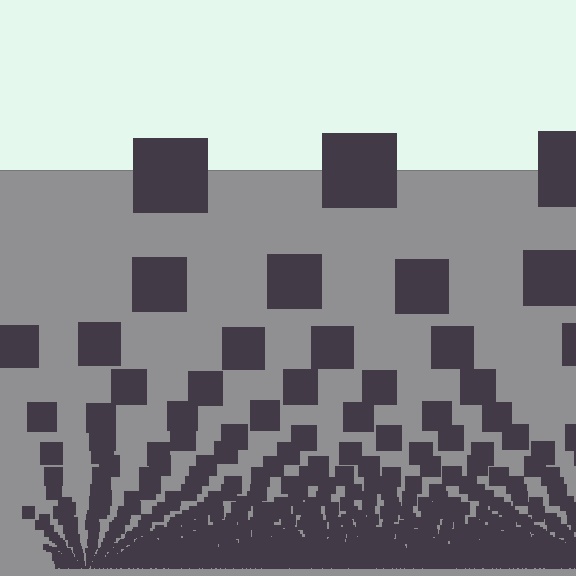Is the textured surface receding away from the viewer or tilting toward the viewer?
The surface appears to tilt toward the viewer. Texture elements get larger and sparser toward the top.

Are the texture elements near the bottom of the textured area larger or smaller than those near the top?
Smaller. The gradient is inverted — elements near the bottom are smaller and denser.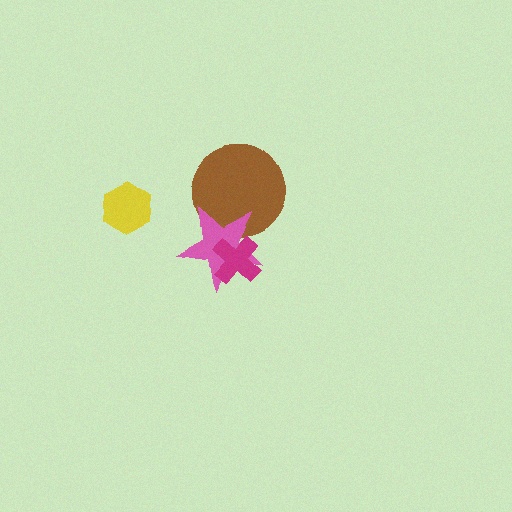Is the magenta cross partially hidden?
No, no other shape covers it.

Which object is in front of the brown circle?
The pink star is in front of the brown circle.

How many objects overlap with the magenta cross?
1 object overlaps with the magenta cross.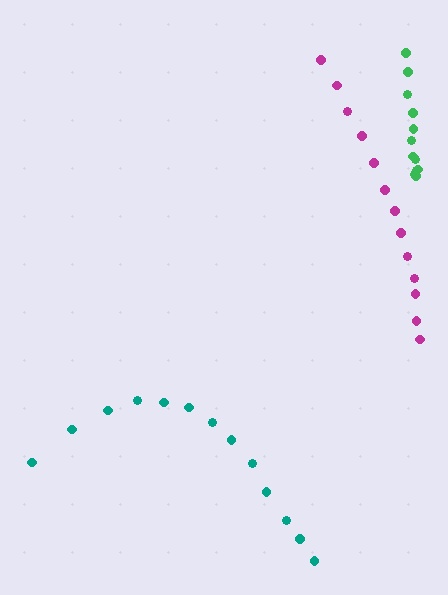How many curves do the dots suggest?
There are 3 distinct paths.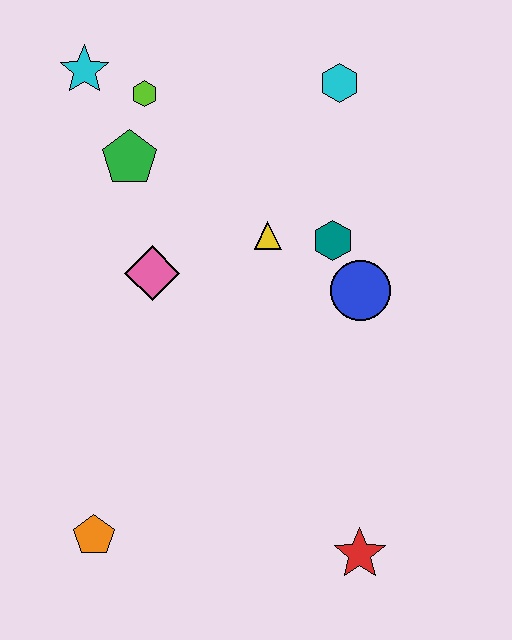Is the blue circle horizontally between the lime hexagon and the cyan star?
No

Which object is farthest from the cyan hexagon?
The orange pentagon is farthest from the cyan hexagon.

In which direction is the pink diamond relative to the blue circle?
The pink diamond is to the left of the blue circle.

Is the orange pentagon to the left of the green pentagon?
Yes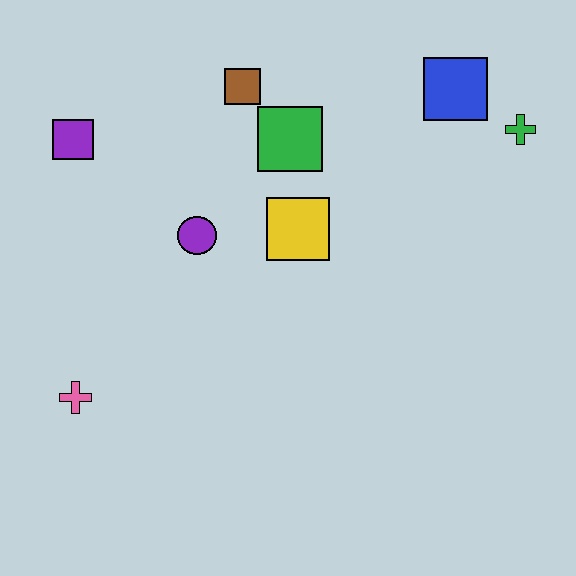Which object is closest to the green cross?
The blue square is closest to the green cross.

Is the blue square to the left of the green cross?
Yes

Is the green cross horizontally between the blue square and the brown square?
No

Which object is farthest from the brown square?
The pink cross is farthest from the brown square.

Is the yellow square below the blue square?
Yes